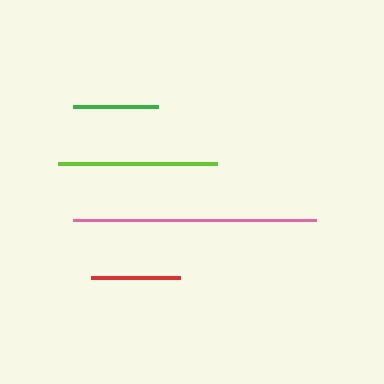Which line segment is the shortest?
The green line is the shortest at approximately 85 pixels.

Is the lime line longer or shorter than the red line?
The lime line is longer than the red line.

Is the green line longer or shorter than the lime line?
The lime line is longer than the green line.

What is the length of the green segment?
The green segment is approximately 85 pixels long.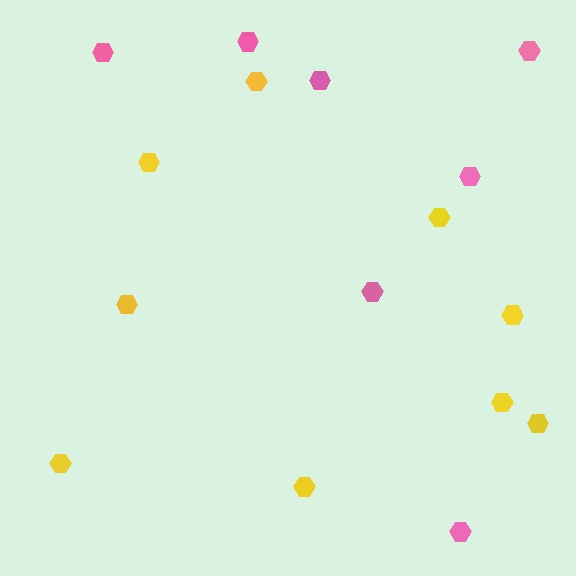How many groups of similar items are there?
There are 2 groups: one group of yellow hexagons (9) and one group of pink hexagons (7).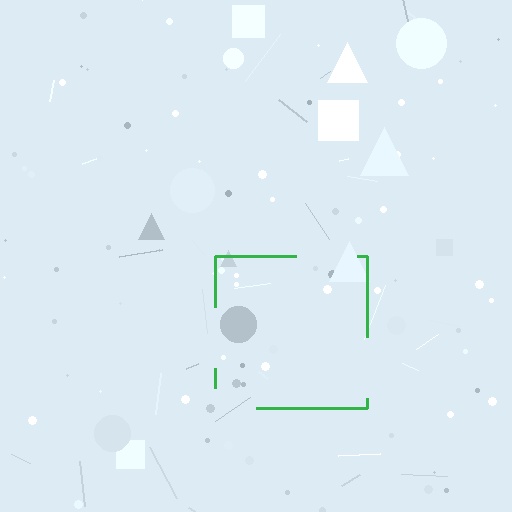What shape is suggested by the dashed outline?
The dashed outline suggests a square.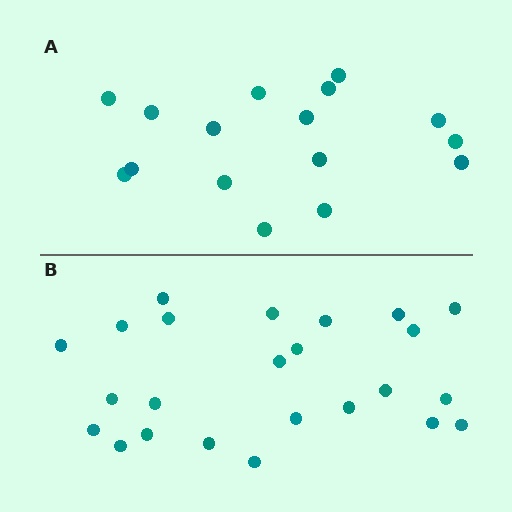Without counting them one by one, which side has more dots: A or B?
Region B (the bottom region) has more dots.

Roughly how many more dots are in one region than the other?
Region B has roughly 8 or so more dots than region A.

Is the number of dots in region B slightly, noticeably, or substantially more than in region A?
Region B has substantially more. The ratio is roughly 1.5 to 1.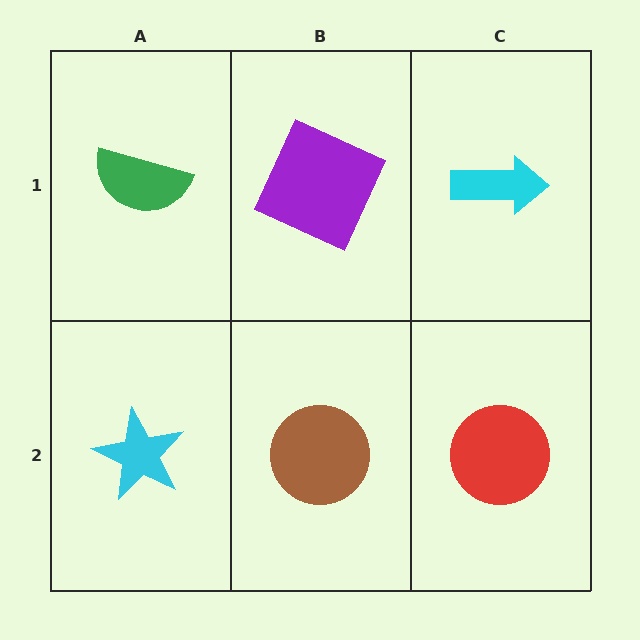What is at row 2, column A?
A cyan star.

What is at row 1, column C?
A cyan arrow.